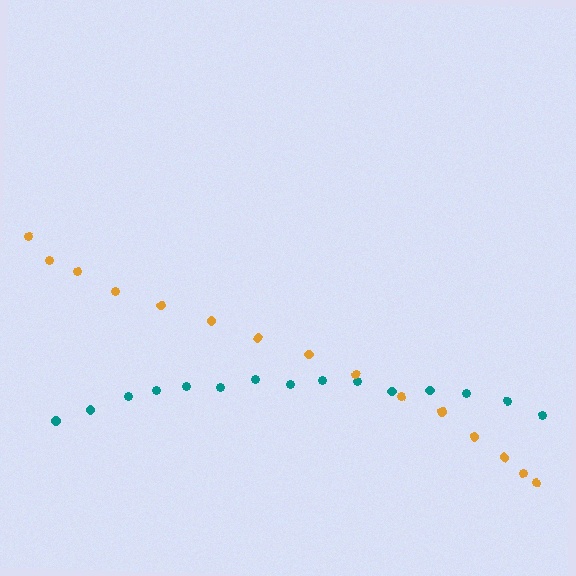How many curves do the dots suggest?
There are 2 distinct paths.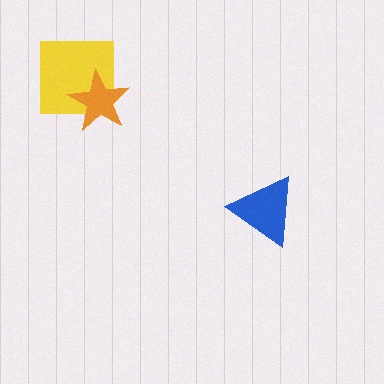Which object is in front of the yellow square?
The orange star is in front of the yellow square.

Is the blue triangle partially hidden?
No, no other shape covers it.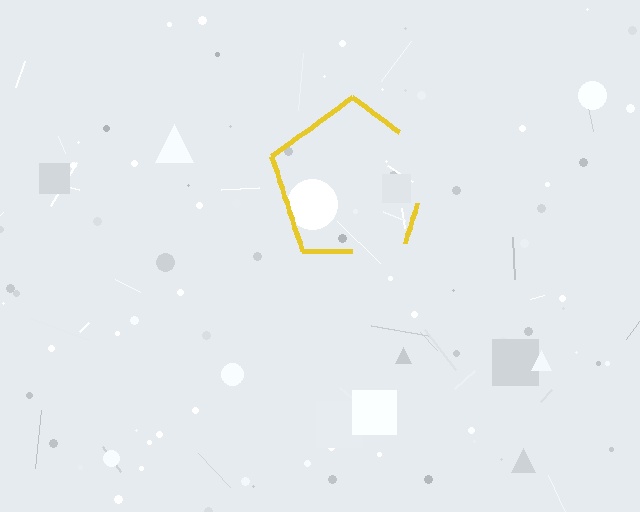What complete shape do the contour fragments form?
The contour fragments form a pentagon.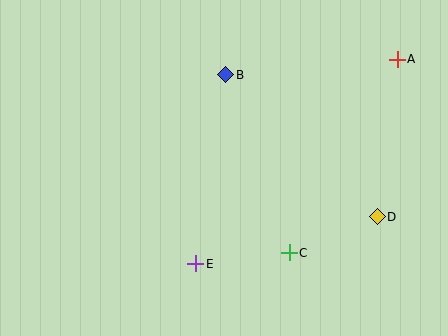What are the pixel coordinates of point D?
Point D is at (377, 217).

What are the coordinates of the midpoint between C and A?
The midpoint between C and A is at (343, 156).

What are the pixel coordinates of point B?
Point B is at (226, 75).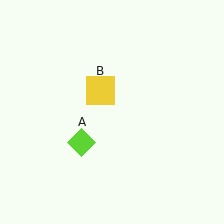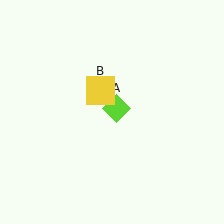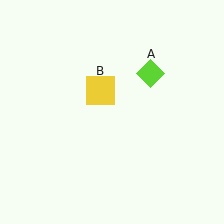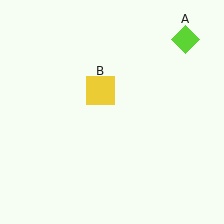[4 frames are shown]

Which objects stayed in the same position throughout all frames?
Yellow square (object B) remained stationary.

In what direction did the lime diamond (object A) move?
The lime diamond (object A) moved up and to the right.